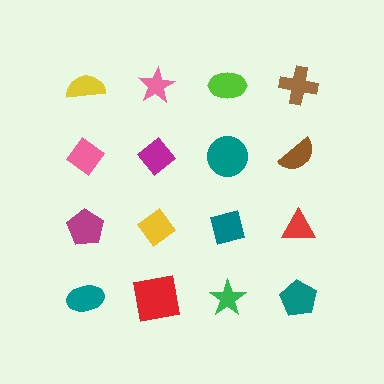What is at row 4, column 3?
A green star.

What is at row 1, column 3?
A lime ellipse.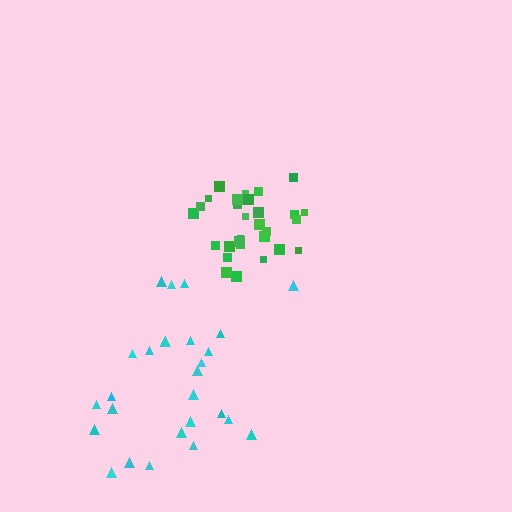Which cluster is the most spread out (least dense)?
Cyan.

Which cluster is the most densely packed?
Green.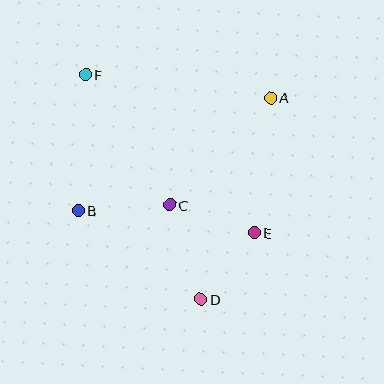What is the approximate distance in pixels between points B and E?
The distance between B and E is approximately 178 pixels.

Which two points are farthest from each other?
Points D and F are farthest from each other.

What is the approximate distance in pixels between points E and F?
The distance between E and F is approximately 231 pixels.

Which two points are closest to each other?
Points D and E are closest to each other.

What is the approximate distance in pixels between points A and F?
The distance between A and F is approximately 187 pixels.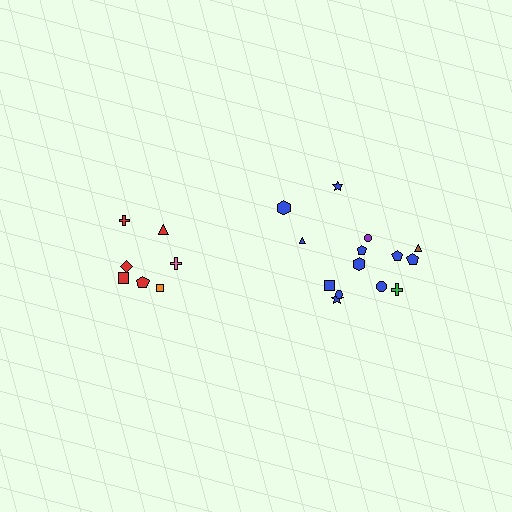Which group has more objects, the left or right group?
The right group.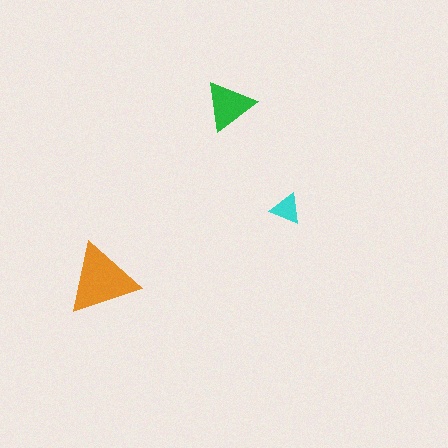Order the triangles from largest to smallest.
the orange one, the green one, the cyan one.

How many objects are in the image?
There are 3 objects in the image.